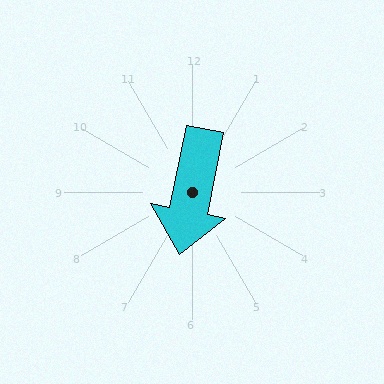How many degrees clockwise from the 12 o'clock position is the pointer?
Approximately 192 degrees.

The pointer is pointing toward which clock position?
Roughly 6 o'clock.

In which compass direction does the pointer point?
South.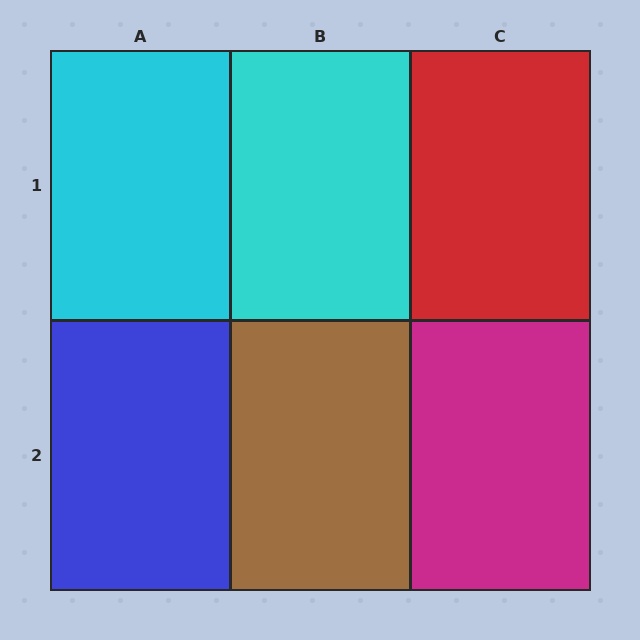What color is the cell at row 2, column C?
Magenta.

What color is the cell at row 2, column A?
Blue.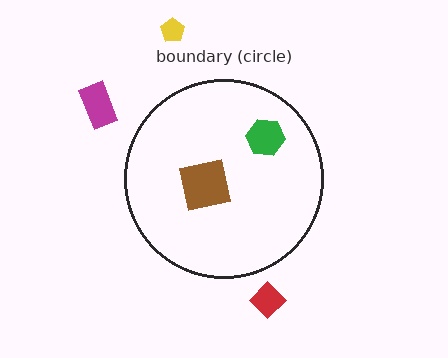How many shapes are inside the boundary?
2 inside, 3 outside.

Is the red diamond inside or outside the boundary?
Outside.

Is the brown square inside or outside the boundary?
Inside.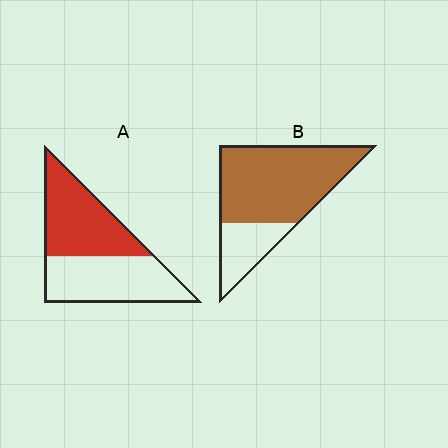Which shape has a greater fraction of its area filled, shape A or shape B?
Shape B.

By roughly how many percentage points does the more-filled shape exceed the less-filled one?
By roughly 25 percentage points (B over A).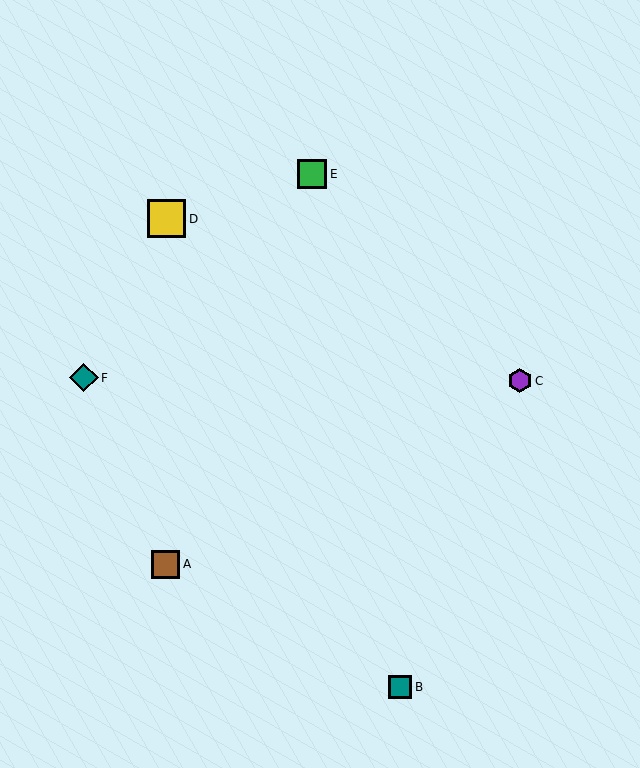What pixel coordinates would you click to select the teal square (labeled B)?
Click at (400, 687) to select the teal square B.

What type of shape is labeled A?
Shape A is a brown square.